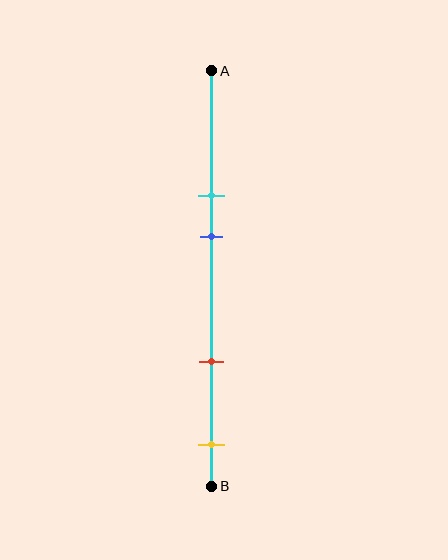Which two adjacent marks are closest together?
The cyan and blue marks are the closest adjacent pair.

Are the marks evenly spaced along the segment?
No, the marks are not evenly spaced.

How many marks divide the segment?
There are 4 marks dividing the segment.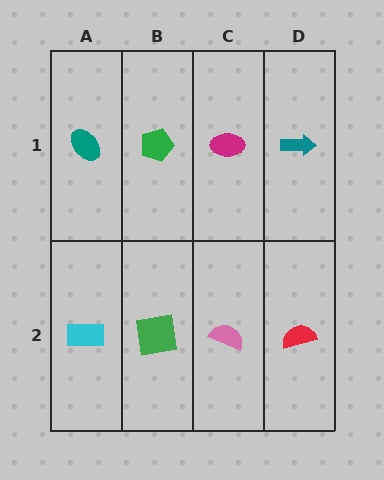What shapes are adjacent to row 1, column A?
A cyan rectangle (row 2, column A), a green pentagon (row 1, column B).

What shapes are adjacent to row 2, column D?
A teal arrow (row 1, column D), a pink semicircle (row 2, column C).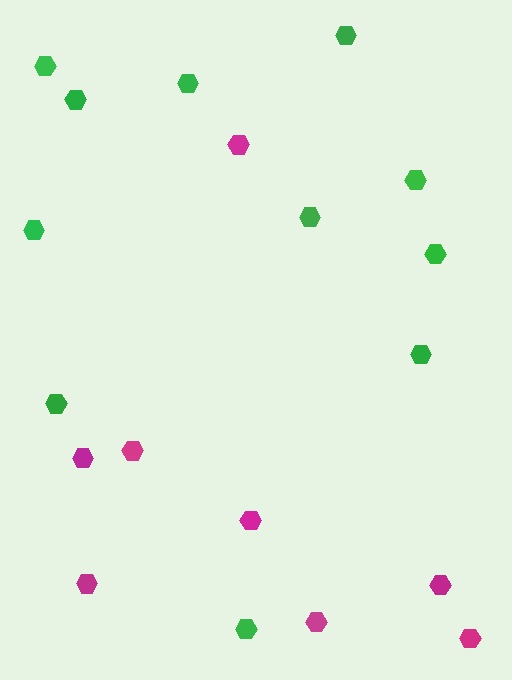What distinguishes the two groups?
There are 2 groups: one group of magenta hexagons (8) and one group of green hexagons (11).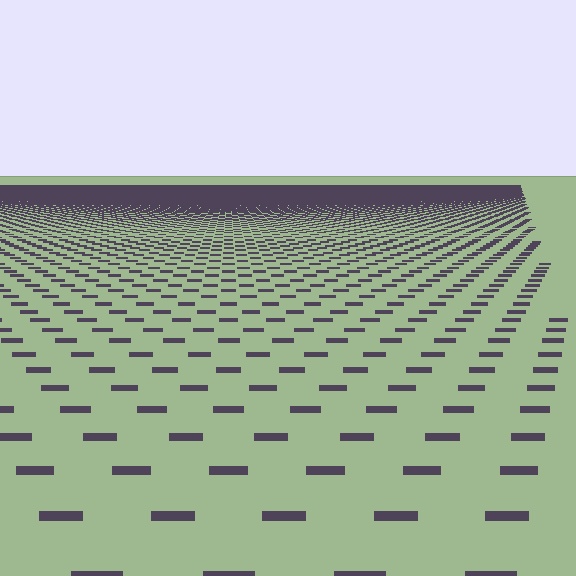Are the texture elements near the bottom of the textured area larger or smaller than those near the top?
Larger. Near the bottom, elements are closer to the viewer and appear at a bigger on-screen size.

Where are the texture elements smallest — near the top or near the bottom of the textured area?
Near the top.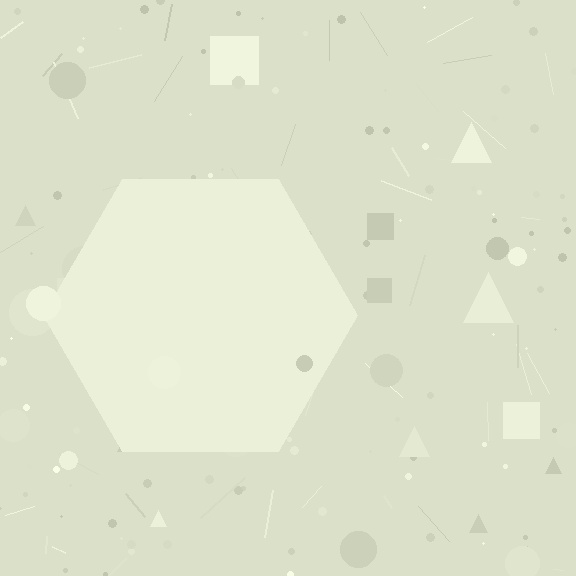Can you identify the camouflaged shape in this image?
The camouflaged shape is a hexagon.